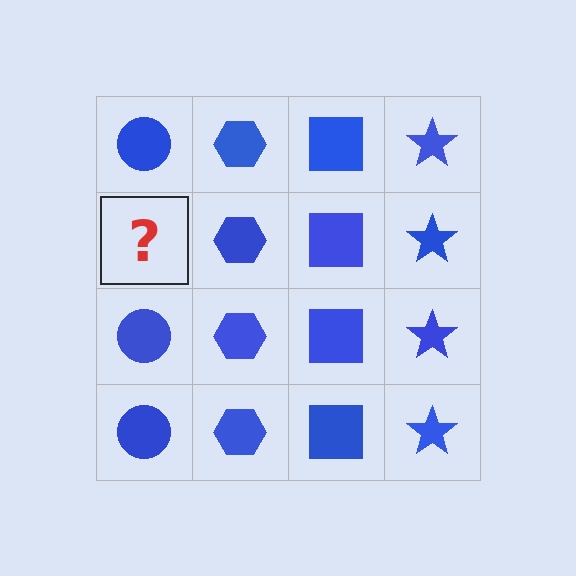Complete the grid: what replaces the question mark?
The question mark should be replaced with a blue circle.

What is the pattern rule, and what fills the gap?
The rule is that each column has a consistent shape. The gap should be filled with a blue circle.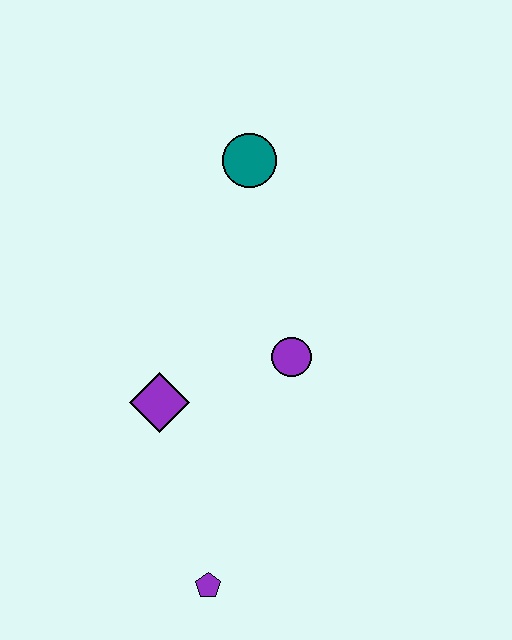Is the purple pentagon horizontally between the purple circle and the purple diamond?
Yes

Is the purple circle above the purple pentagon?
Yes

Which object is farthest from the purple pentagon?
The teal circle is farthest from the purple pentagon.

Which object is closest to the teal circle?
The purple circle is closest to the teal circle.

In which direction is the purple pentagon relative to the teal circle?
The purple pentagon is below the teal circle.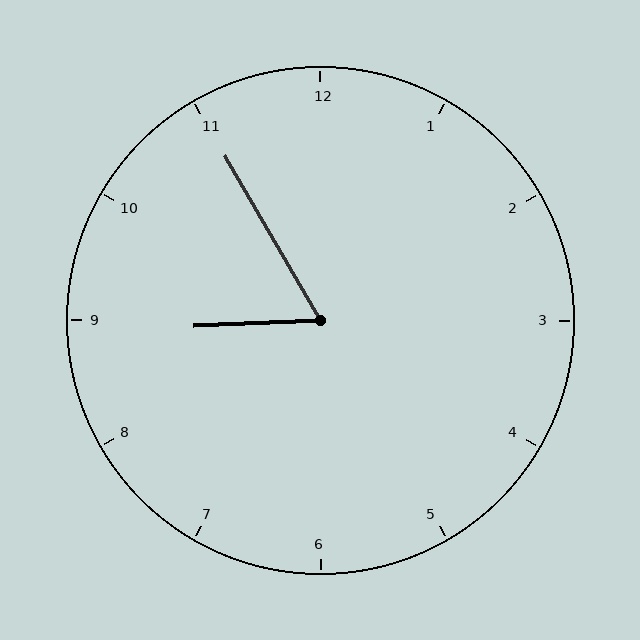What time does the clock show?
8:55.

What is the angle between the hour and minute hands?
Approximately 62 degrees.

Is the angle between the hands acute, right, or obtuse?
It is acute.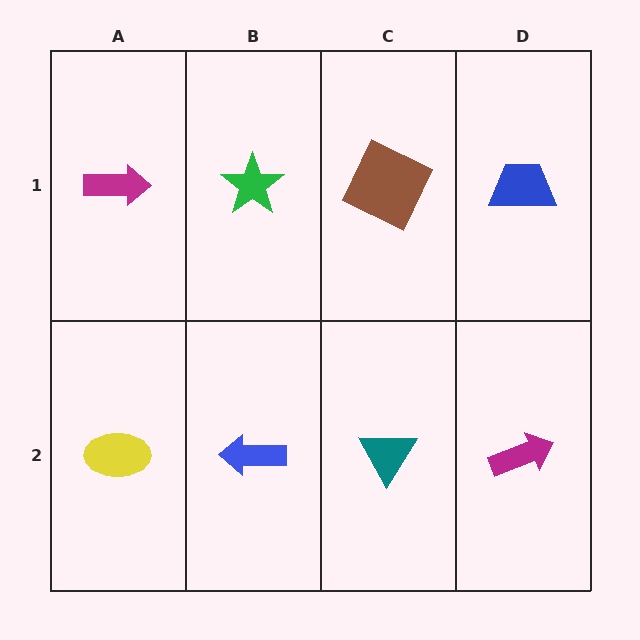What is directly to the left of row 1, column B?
A magenta arrow.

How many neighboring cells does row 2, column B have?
3.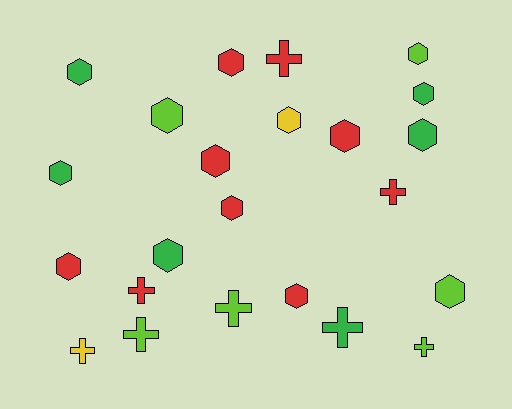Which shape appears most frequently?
Hexagon, with 15 objects.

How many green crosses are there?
There is 1 green cross.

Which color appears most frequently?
Red, with 9 objects.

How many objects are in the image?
There are 23 objects.